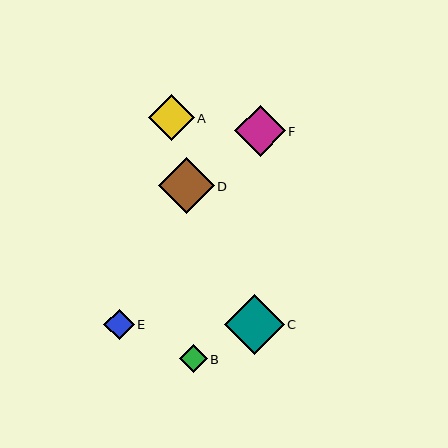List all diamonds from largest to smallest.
From largest to smallest: C, D, F, A, E, B.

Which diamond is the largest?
Diamond C is the largest with a size of approximately 60 pixels.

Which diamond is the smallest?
Diamond B is the smallest with a size of approximately 28 pixels.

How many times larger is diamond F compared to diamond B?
Diamond F is approximately 1.8 times the size of diamond B.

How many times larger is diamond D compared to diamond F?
Diamond D is approximately 1.1 times the size of diamond F.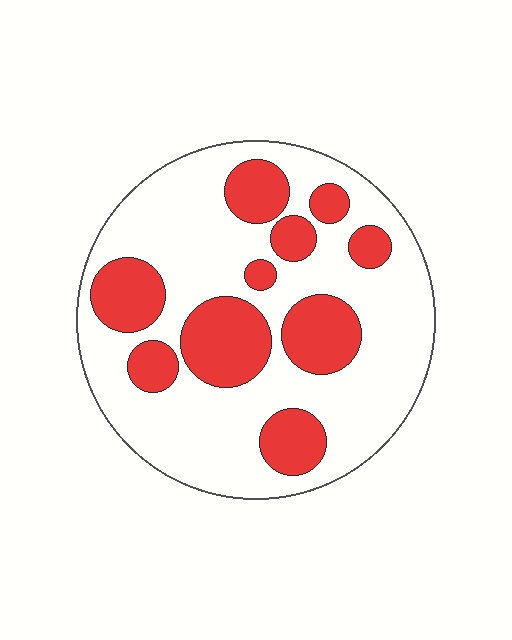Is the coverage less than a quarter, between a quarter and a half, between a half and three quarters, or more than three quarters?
Between a quarter and a half.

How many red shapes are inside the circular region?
10.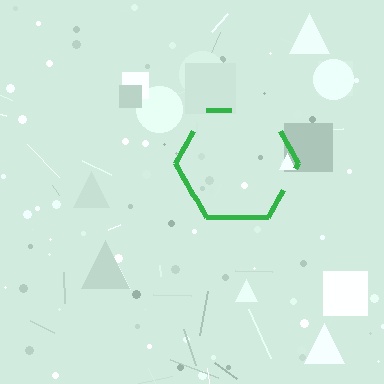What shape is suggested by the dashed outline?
The dashed outline suggests a hexagon.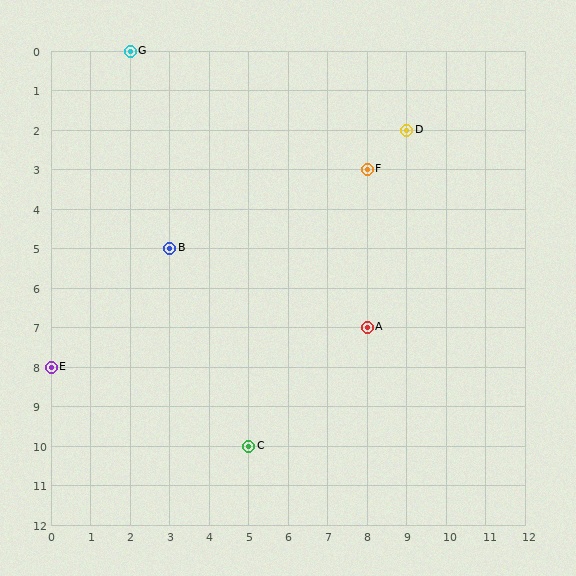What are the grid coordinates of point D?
Point D is at grid coordinates (9, 2).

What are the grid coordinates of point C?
Point C is at grid coordinates (5, 10).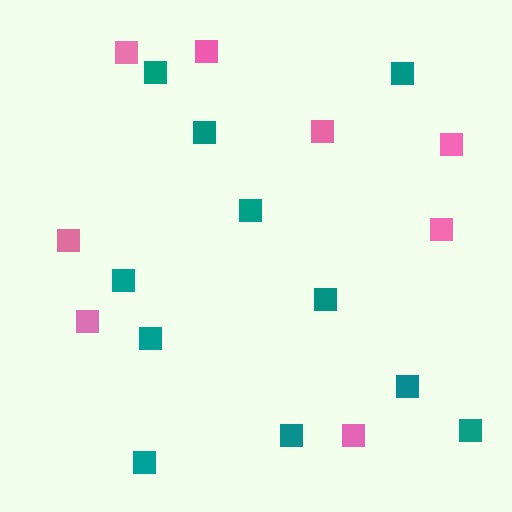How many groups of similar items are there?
There are 2 groups: one group of pink squares (8) and one group of teal squares (11).